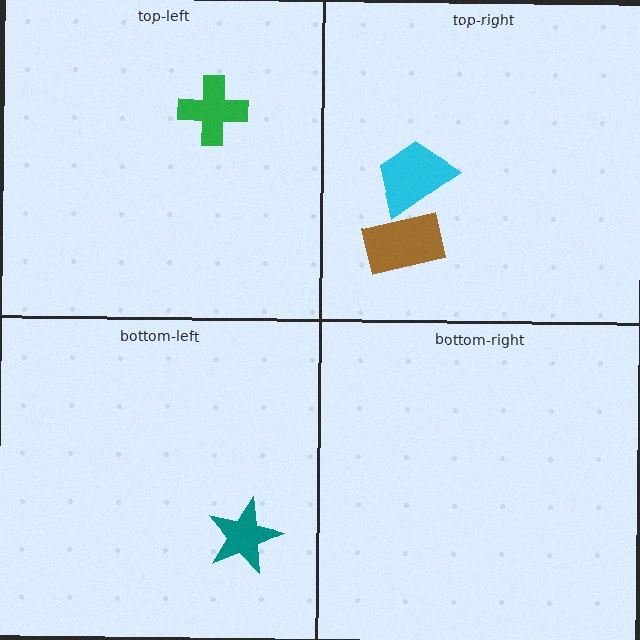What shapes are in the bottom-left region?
The teal star.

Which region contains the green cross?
The top-left region.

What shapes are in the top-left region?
The green cross.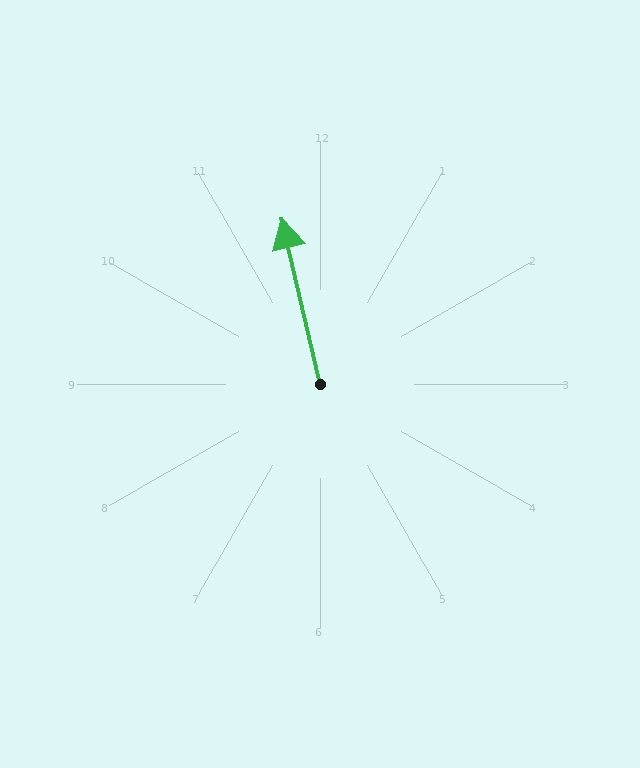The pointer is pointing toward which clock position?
Roughly 12 o'clock.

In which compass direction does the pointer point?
North.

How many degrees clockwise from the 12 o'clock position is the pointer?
Approximately 347 degrees.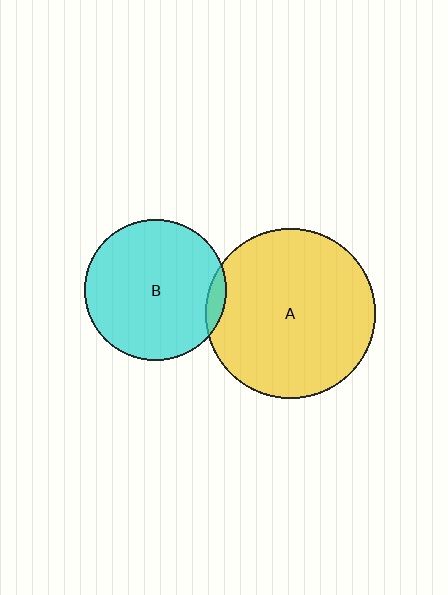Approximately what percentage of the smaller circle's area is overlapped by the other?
Approximately 5%.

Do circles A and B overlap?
Yes.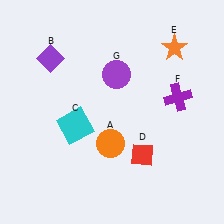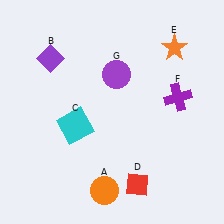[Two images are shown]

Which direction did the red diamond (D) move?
The red diamond (D) moved down.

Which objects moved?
The objects that moved are: the orange circle (A), the red diamond (D).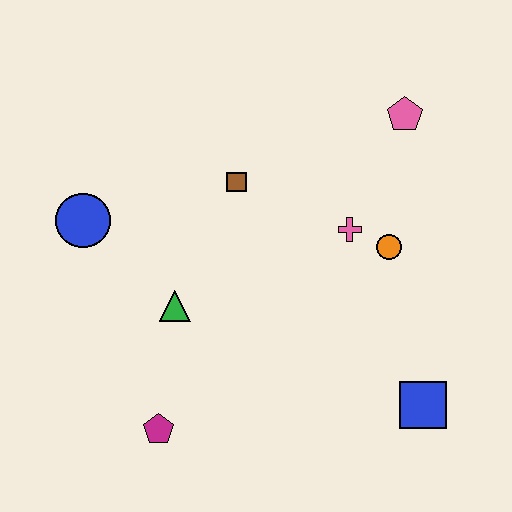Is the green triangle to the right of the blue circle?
Yes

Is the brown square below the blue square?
No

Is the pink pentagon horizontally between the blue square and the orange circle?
Yes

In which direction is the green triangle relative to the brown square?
The green triangle is below the brown square.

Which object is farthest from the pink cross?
The magenta pentagon is farthest from the pink cross.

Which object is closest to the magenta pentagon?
The green triangle is closest to the magenta pentagon.